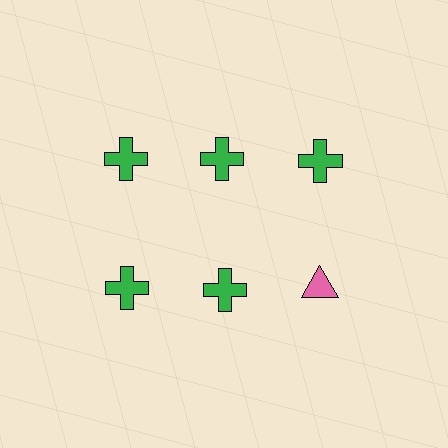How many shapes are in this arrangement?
There are 6 shapes arranged in a grid pattern.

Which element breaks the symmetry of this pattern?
The pink triangle in the second row, center column breaks the symmetry. All other shapes are green crosses.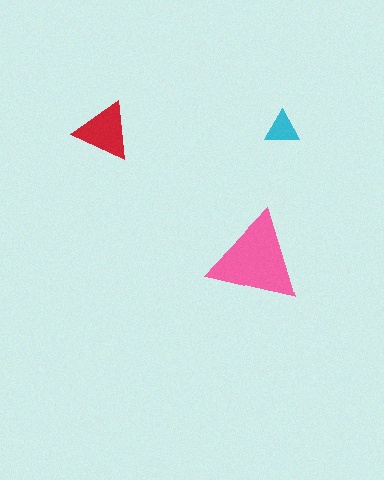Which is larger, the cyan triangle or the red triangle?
The red one.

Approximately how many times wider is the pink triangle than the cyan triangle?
About 2.5 times wider.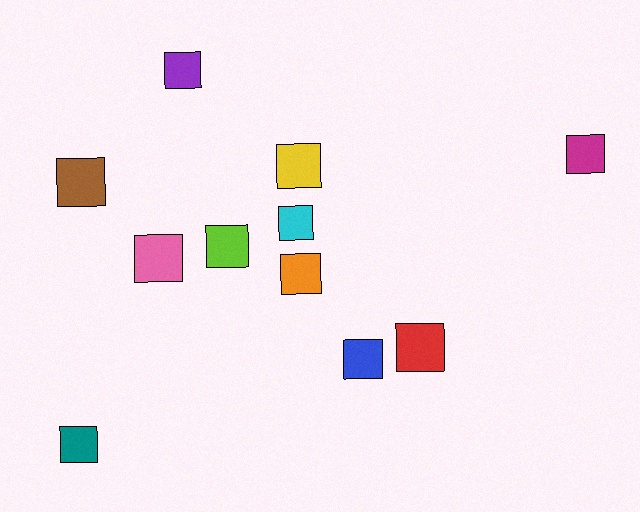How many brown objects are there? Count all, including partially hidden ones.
There is 1 brown object.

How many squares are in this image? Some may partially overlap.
There are 11 squares.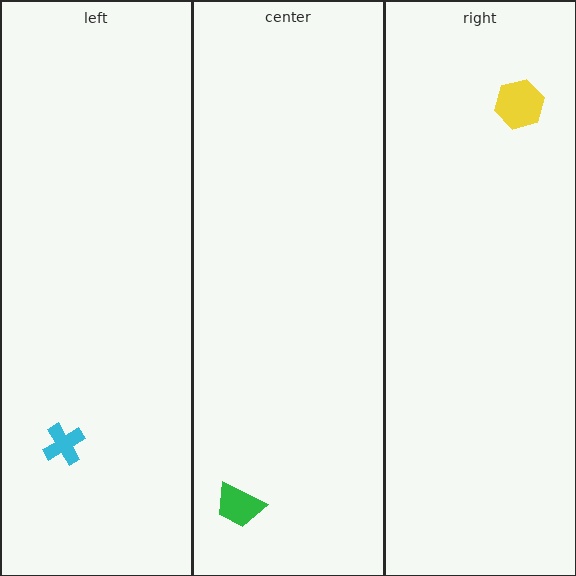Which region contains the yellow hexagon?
The right region.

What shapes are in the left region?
The cyan cross.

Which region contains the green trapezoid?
The center region.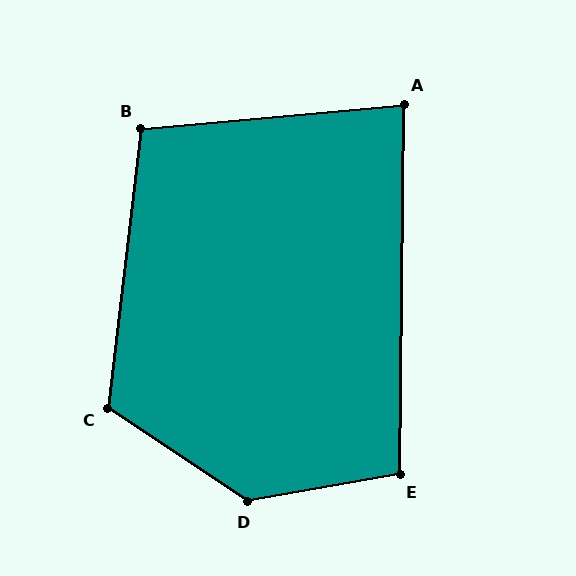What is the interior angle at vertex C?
Approximately 117 degrees (obtuse).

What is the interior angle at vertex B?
Approximately 102 degrees (obtuse).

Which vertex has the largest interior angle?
D, at approximately 136 degrees.